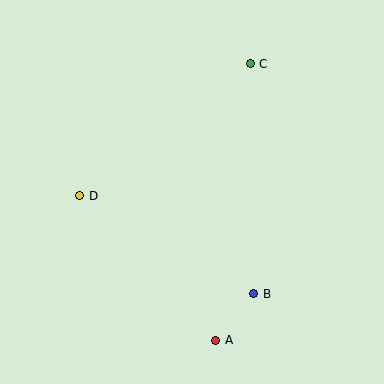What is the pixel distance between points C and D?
The distance between C and D is 216 pixels.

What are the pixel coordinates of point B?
Point B is at (254, 294).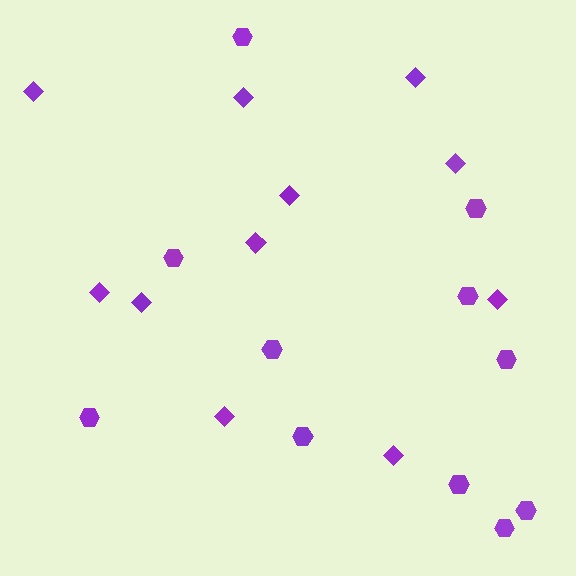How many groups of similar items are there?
There are 2 groups: one group of hexagons (11) and one group of diamonds (11).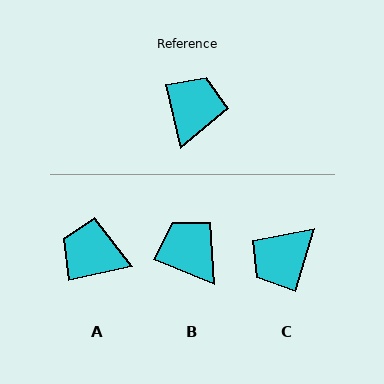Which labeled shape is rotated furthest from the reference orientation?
C, about 150 degrees away.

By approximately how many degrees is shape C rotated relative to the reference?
Approximately 150 degrees counter-clockwise.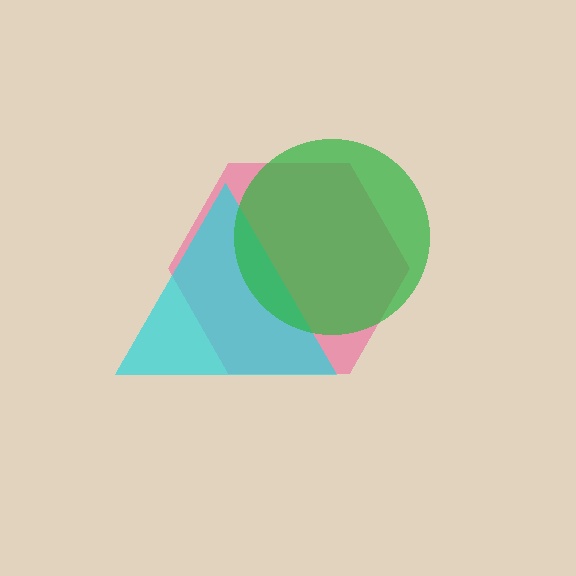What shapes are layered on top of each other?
The layered shapes are: a pink hexagon, a cyan triangle, a green circle.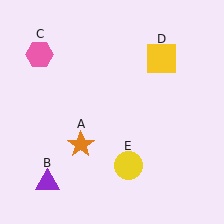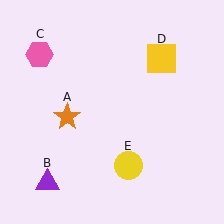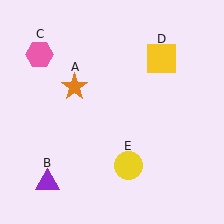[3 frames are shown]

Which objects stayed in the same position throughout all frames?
Purple triangle (object B) and pink hexagon (object C) and yellow square (object D) and yellow circle (object E) remained stationary.